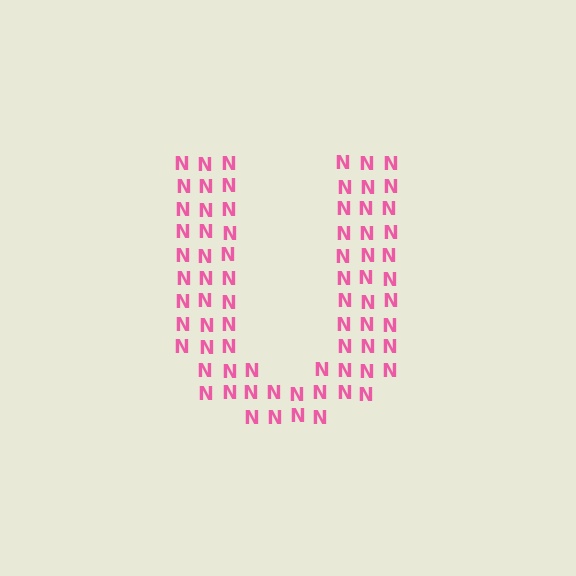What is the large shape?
The large shape is the letter U.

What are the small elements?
The small elements are letter N's.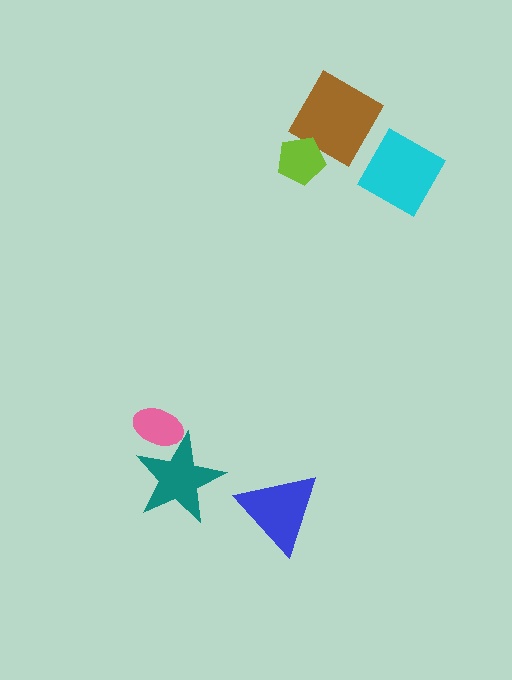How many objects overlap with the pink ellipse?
1 object overlaps with the pink ellipse.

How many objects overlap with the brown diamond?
0 objects overlap with the brown diamond.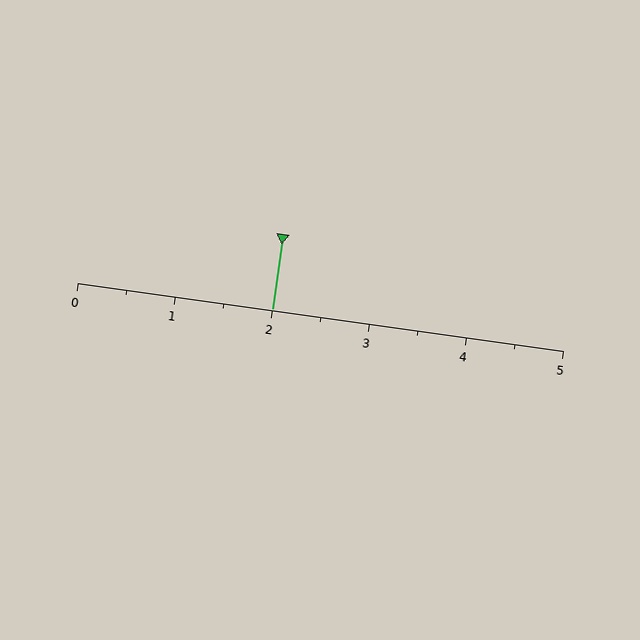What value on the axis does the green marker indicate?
The marker indicates approximately 2.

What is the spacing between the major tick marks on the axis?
The major ticks are spaced 1 apart.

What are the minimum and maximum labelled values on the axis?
The axis runs from 0 to 5.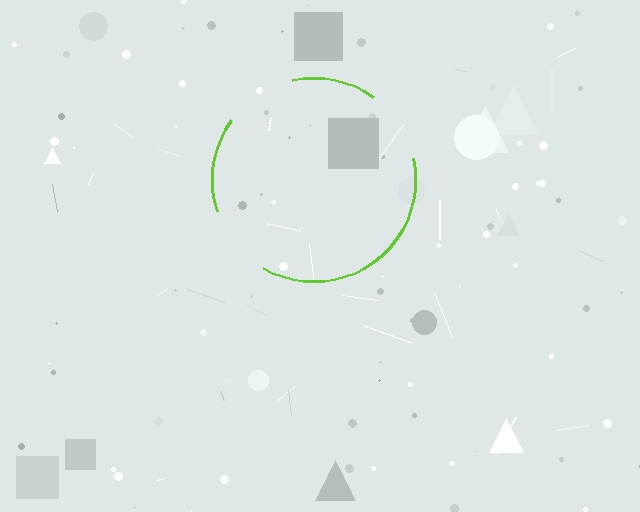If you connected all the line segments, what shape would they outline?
They would outline a circle.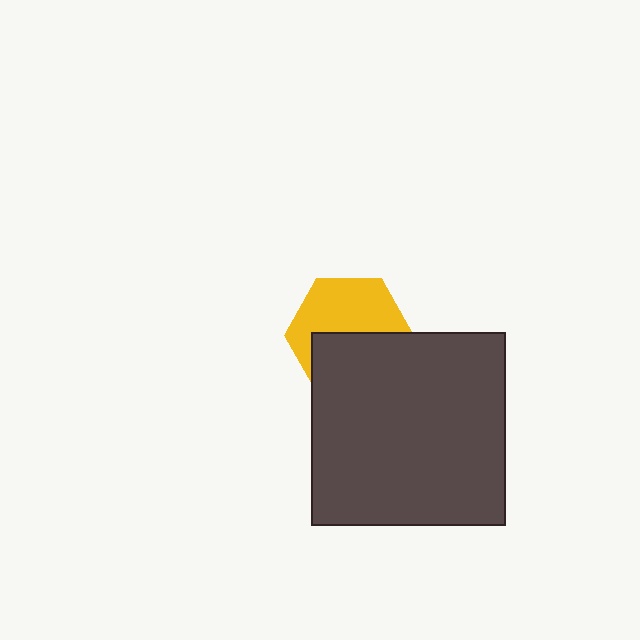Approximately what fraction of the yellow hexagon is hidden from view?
Roughly 47% of the yellow hexagon is hidden behind the dark gray rectangle.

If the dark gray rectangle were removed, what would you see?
You would see the complete yellow hexagon.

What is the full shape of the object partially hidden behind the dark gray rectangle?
The partially hidden object is a yellow hexagon.